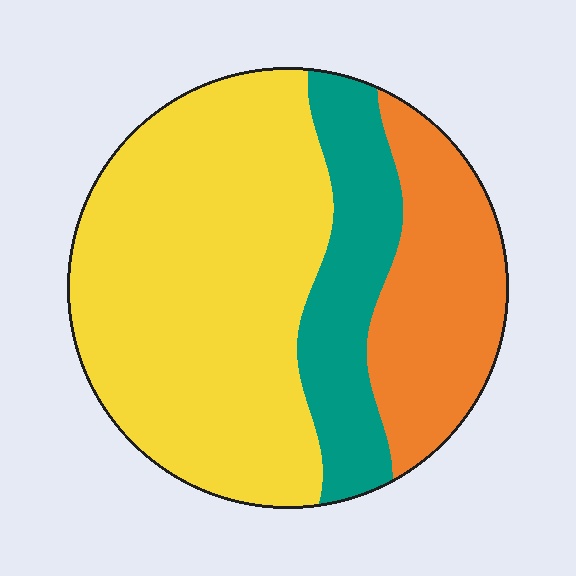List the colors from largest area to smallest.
From largest to smallest: yellow, orange, teal.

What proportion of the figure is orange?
Orange takes up about one quarter (1/4) of the figure.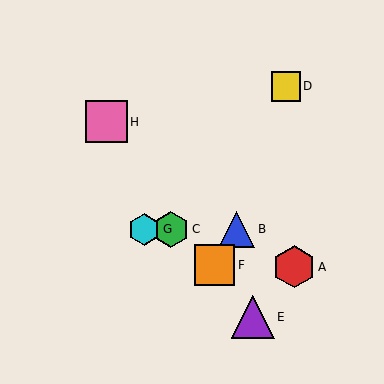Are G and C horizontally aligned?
Yes, both are at y≈229.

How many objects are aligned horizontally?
3 objects (B, C, G) are aligned horizontally.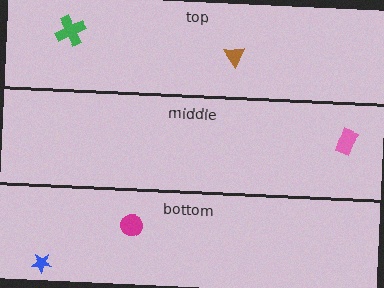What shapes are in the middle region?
The pink rectangle.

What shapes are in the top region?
The green cross, the brown triangle.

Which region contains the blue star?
The bottom region.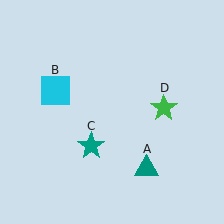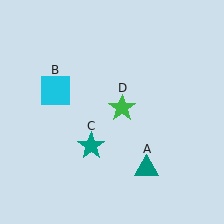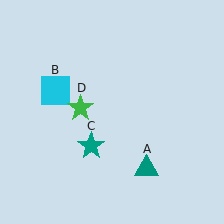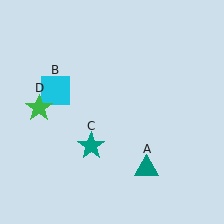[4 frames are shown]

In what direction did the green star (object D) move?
The green star (object D) moved left.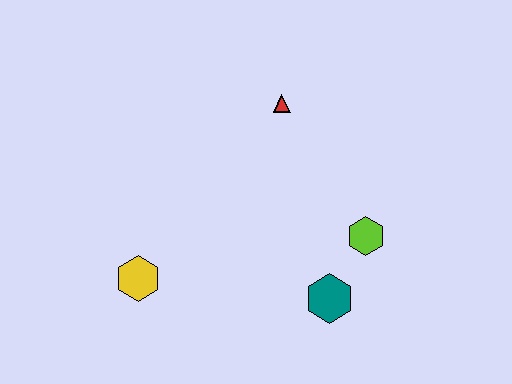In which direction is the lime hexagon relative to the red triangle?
The lime hexagon is below the red triangle.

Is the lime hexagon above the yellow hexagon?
Yes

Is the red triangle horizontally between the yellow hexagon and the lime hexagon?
Yes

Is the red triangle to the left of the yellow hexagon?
No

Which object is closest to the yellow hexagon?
The teal hexagon is closest to the yellow hexagon.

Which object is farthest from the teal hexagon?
The red triangle is farthest from the teal hexagon.